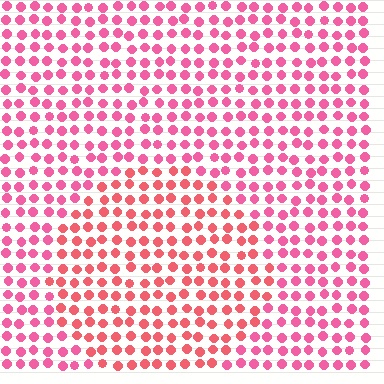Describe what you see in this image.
The image is filled with small pink elements in a uniform arrangement. A circle-shaped region is visible where the elements are tinted to a slightly different hue, forming a subtle color boundary.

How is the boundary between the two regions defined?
The boundary is defined purely by a slight shift in hue (about 22 degrees). Spacing, size, and orientation are identical on both sides.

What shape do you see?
I see a circle.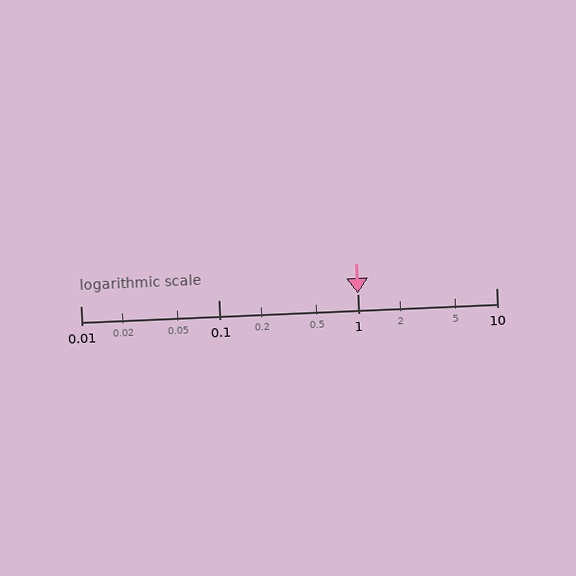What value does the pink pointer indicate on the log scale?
The pointer indicates approximately 1.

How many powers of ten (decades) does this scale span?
The scale spans 3 decades, from 0.01 to 10.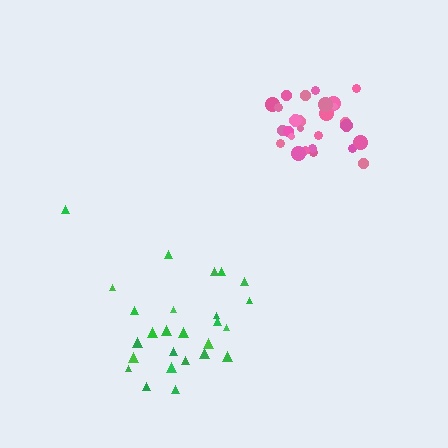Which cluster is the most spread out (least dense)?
Green.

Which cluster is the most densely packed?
Pink.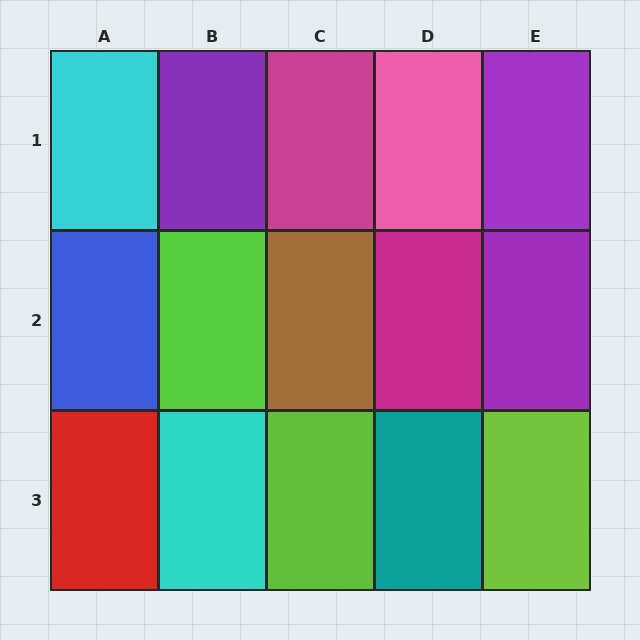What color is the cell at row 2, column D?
Magenta.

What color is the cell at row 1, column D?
Pink.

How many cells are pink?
1 cell is pink.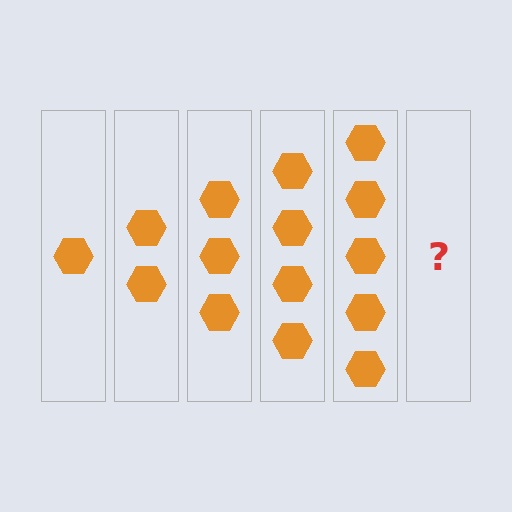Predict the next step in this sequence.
The next step is 6 hexagons.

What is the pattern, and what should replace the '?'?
The pattern is that each step adds one more hexagon. The '?' should be 6 hexagons.